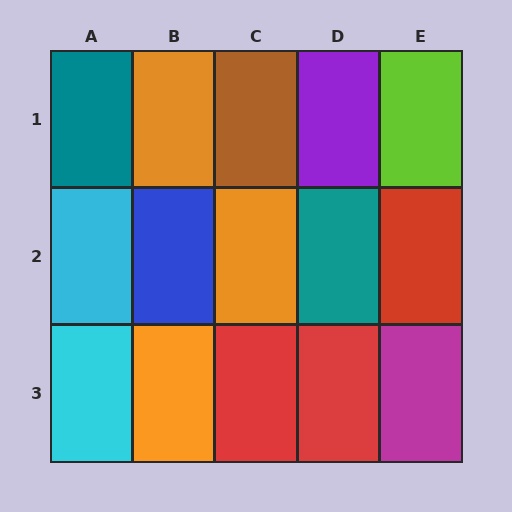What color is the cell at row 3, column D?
Red.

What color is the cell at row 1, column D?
Purple.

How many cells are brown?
1 cell is brown.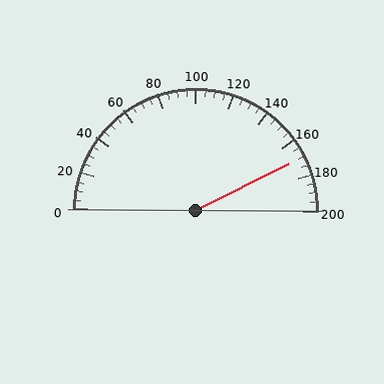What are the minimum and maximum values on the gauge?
The gauge ranges from 0 to 200.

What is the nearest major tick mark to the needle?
The nearest major tick mark is 160.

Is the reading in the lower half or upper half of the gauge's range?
The reading is in the upper half of the range (0 to 200).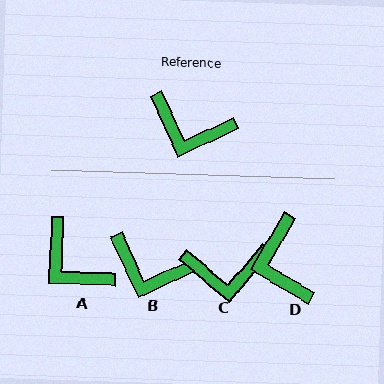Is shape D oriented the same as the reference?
No, it is off by about 55 degrees.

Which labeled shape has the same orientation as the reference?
B.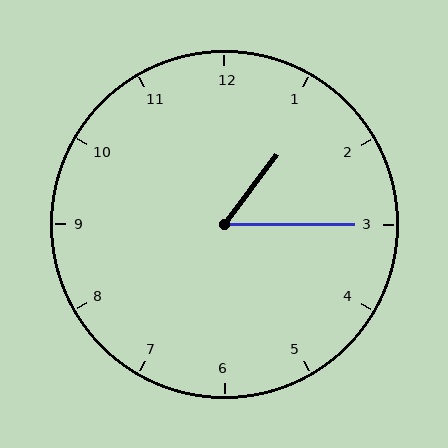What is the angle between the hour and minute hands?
Approximately 52 degrees.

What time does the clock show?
1:15.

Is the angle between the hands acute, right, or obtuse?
It is acute.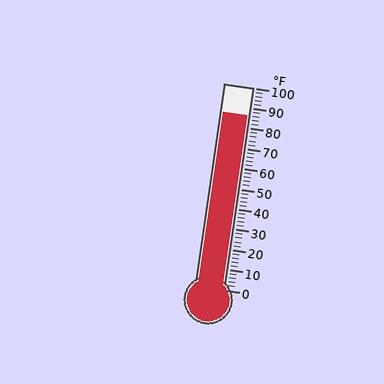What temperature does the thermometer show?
The thermometer shows approximately 86°F.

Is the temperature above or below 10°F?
The temperature is above 10°F.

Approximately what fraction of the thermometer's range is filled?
The thermometer is filled to approximately 85% of its range.